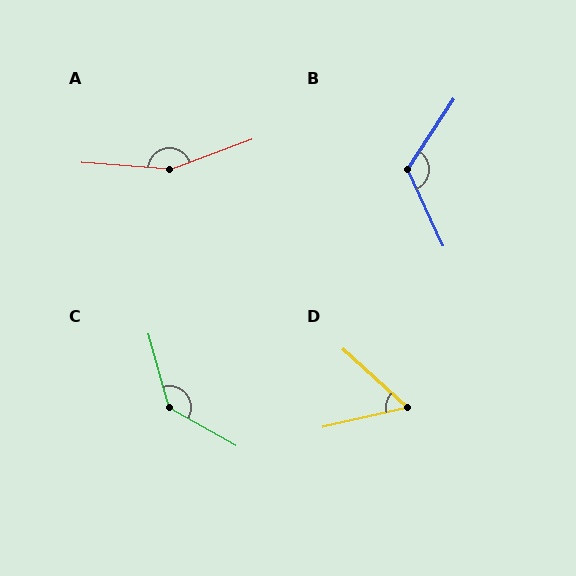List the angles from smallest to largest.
D (55°), B (121°), C (135°), A (156°).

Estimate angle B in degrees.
Approximately 121 degrees.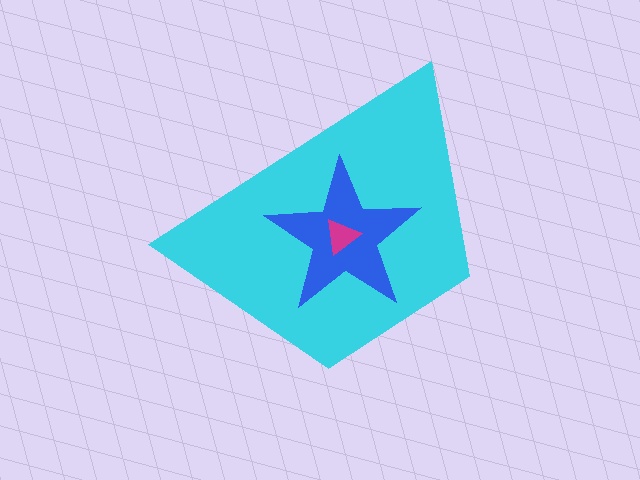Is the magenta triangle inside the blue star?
Yes.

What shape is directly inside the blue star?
The magenta triangle.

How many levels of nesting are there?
3.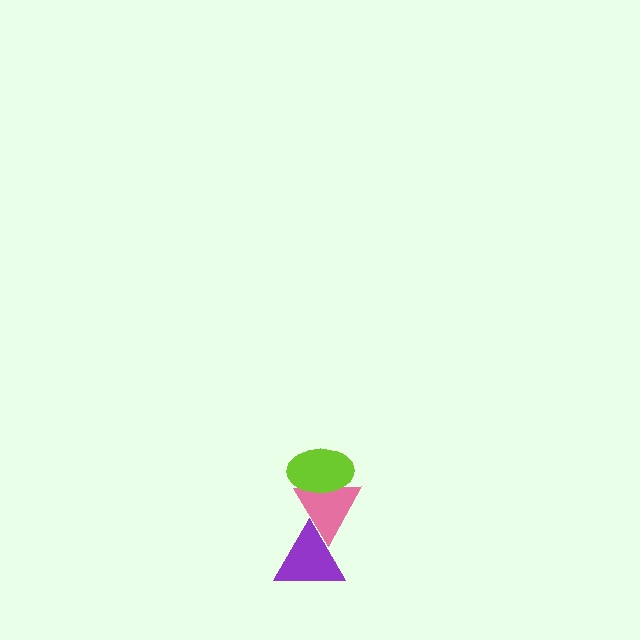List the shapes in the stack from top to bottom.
From top to bottom: the lime ellipse, the pink triangle, the purple triangle.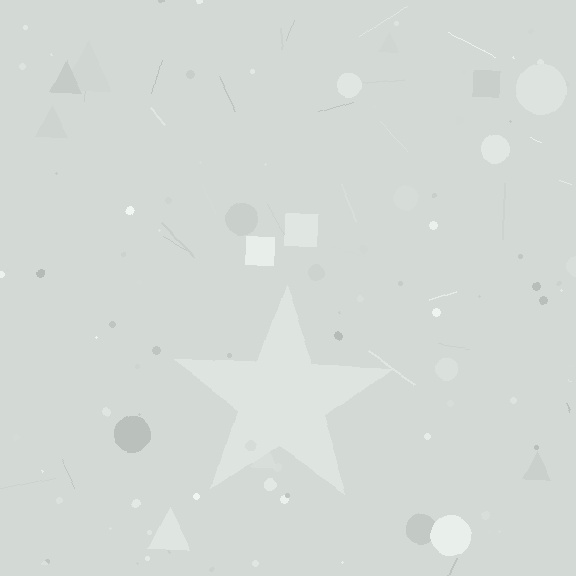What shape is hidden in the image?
A star is hidden in the image.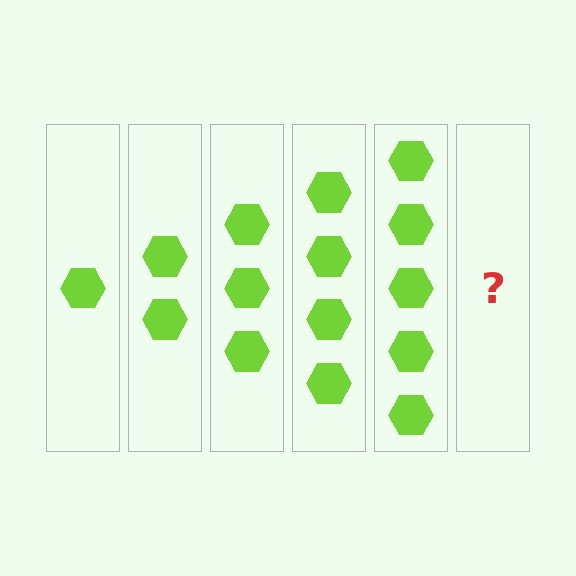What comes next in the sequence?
The next element should be 6 hexagons.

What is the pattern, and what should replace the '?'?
The pattern is that each step adds one more hexagon. The '?' should be 6 hexagons.